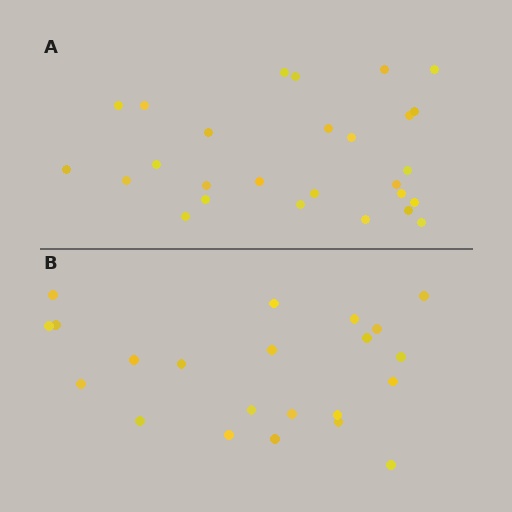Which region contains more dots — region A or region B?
Region A (the top region) has more dots.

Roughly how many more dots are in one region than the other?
Region A has about 5 more dots than region B.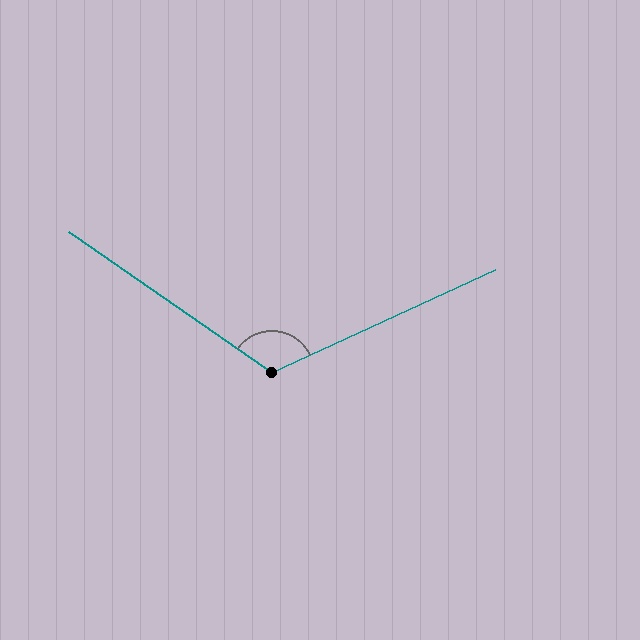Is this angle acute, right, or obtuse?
It is obtuse.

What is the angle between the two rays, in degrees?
Approximately 120 degrees.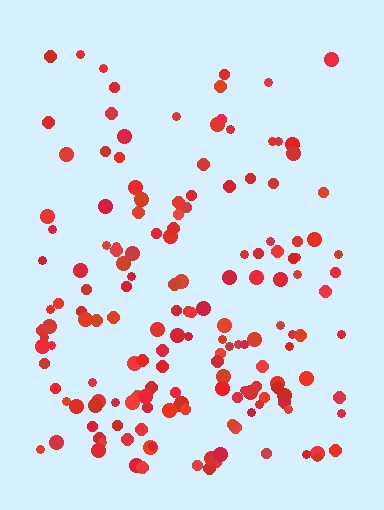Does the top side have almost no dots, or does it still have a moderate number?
Still a moderate number, just noticeably fewer than the bottom.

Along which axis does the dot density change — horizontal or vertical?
Vertical.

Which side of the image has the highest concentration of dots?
The bottom.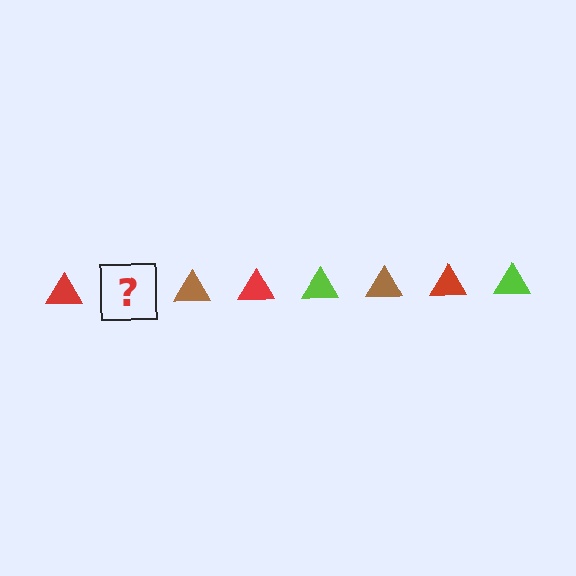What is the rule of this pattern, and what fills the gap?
The rule is that the pattern cycles through red, lime, brown triangles. The gap should be filled with a lime triangle.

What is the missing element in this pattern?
The missing element is a lime triangle.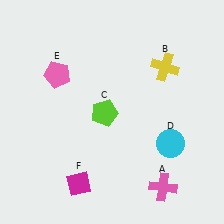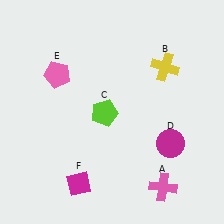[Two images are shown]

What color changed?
The circle (D) changed from cyan in Image 1 to magenta in Image 2.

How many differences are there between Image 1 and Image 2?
There is 1 difference between the two images.